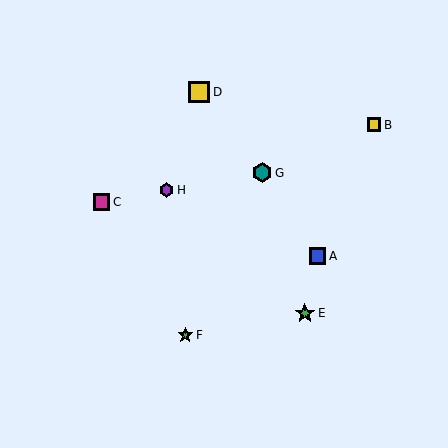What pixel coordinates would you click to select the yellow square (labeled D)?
Click at (199, 92) to select the yellow square D.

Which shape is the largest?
The yellow square (labeled D) is the largest.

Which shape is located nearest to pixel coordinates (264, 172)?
The teal hexagon (labeled G) at (262, 173) is nearest to that location.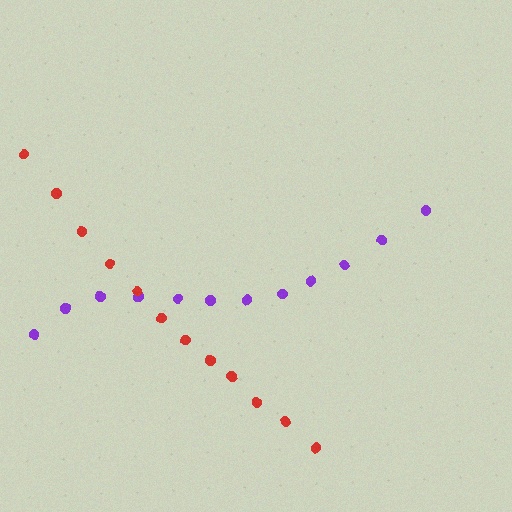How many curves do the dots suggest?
There are 2 distinct paths.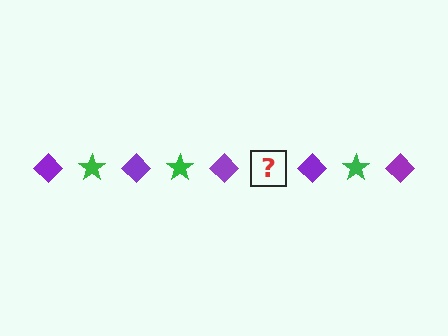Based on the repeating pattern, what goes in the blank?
The blank should be a green star.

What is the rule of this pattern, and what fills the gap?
The rule is that the pattern alternates between purple diamond and green star. The gap should be filled with a green star.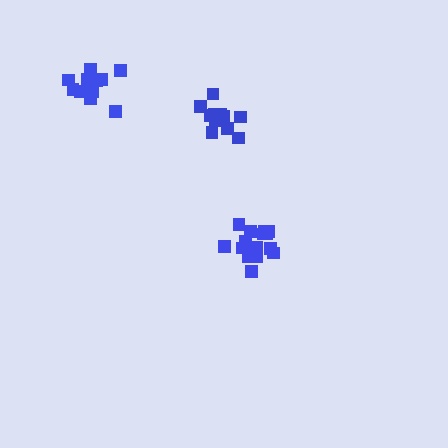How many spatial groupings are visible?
There are 3 spatial groupings.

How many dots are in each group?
Group 1: 17 dots, Group 2: 12 dots, Group 3: 12 dots (41 total).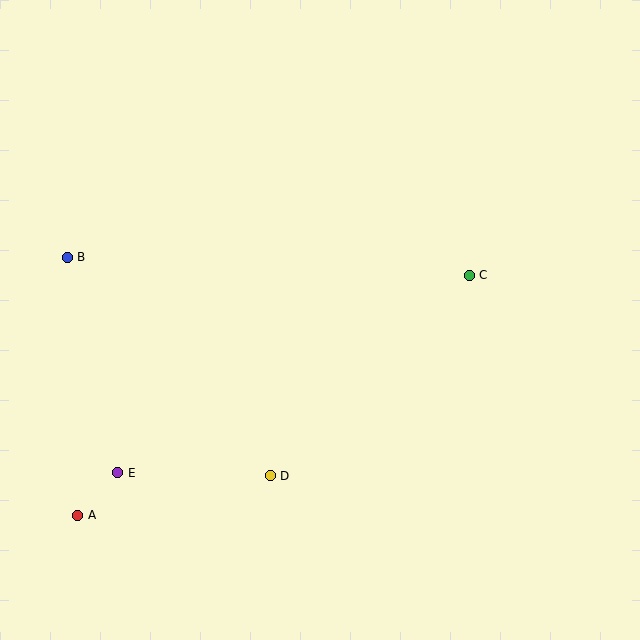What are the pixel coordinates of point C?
Point C is at (469, 275).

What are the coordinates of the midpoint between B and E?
The midpoint between B and E is at (93, 365).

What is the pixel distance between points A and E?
The distance between A and E is 58 pixels.